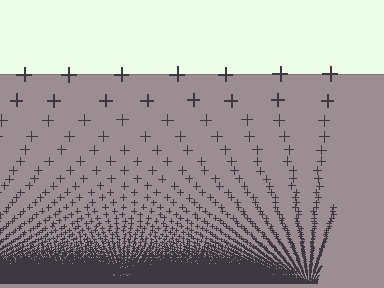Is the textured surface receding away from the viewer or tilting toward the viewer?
The surface appears to tilt toward the viewer. Texture elements get larger and sparser toward the top.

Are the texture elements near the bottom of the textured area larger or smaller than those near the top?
Smaller. The gradient is inverted — elements near the bottom are smaller and denser.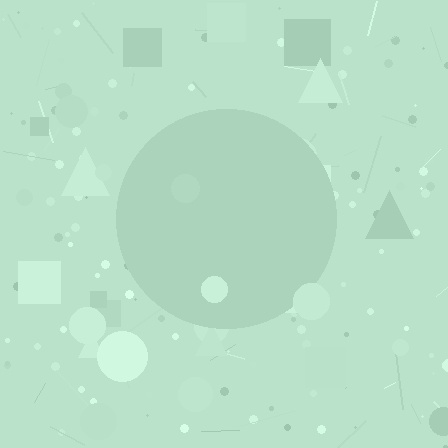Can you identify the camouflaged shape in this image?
The camouflaged shape is a circle.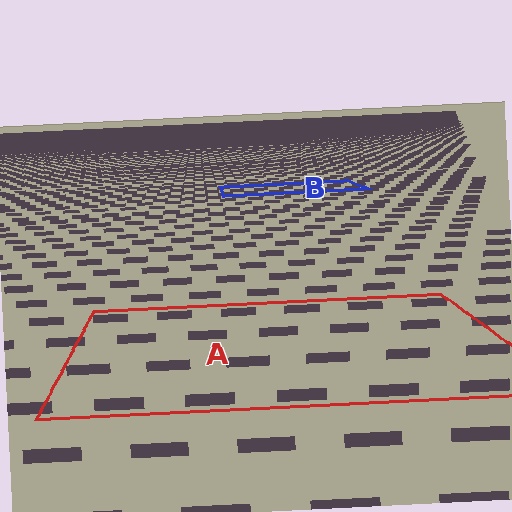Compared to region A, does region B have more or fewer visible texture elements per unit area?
Region B has more texture elements per unit area — they are packed more densely because it is farther away.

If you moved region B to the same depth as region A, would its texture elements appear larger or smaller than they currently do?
They would appear larger. At a closer depth, the same texture elements are projected at a bigger on-screen size.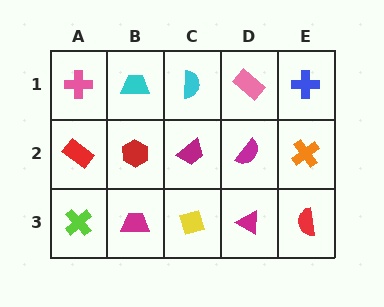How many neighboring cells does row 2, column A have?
3.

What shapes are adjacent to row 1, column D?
A magenta semicircle (row 2, column D), a cyan semicircle (row 1, column C), a blue cross (row 1, column E).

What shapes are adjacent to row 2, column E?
A blue cross (row 1, column E), a red semicircle (row 3, column E), a magenta semicircle (row 2, column D).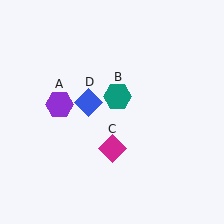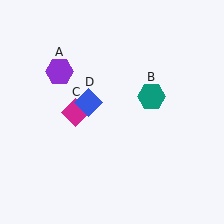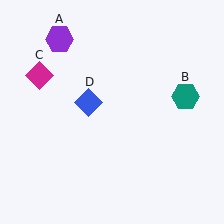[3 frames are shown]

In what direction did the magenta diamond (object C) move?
The magenta diamond (object C) moved up and to the left.